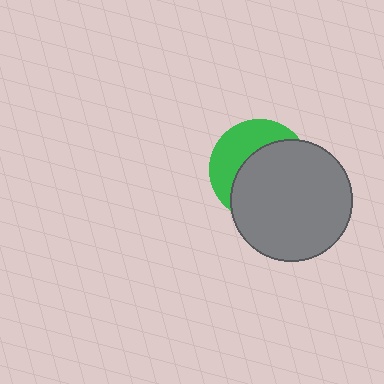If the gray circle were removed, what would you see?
You would see the complete green circle.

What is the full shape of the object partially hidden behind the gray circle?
The partially hidden object is a green circle.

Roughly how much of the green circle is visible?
A small part of it is visible (roughly 39%).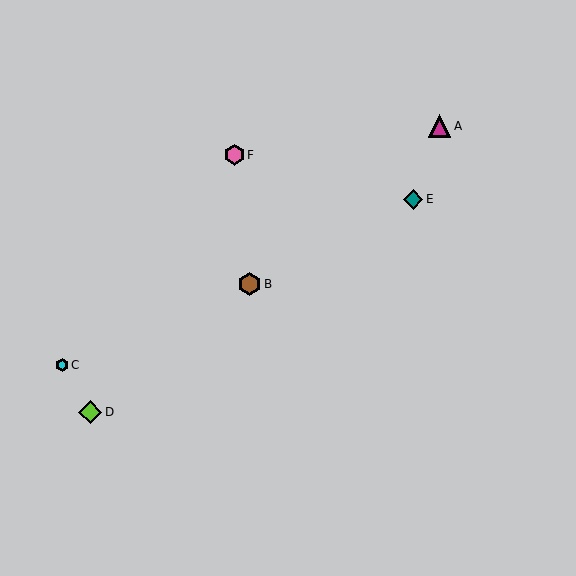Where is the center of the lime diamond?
The center of the lime diamond is at (90, 412).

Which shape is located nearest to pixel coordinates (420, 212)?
The teal diamond (labeled E) at (413, 199) is nearest to that location.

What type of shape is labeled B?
Shape B is a brown hexagon.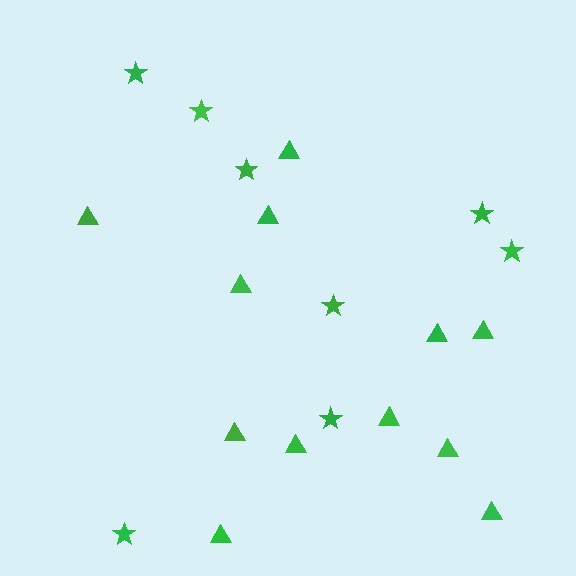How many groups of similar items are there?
There are 2 groups: one group of triangles (12) and one group of stars (8).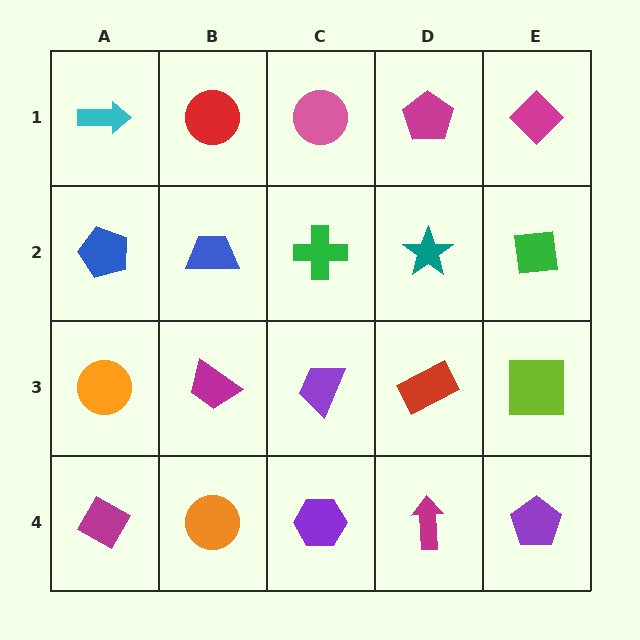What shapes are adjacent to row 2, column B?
A red circle (row 1, column B), a magenta trapezoid (row 3, column B), a blue pentagon (row 2, column A), a green cross (row 2, column C).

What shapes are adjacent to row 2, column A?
A cyan arrow (row 1, column A), an orange circle (row 3, column A), a blue trapezoid (row 2, column B).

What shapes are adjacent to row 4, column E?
A lime square (row 3, column E), a magenta arrow (row 4, column D).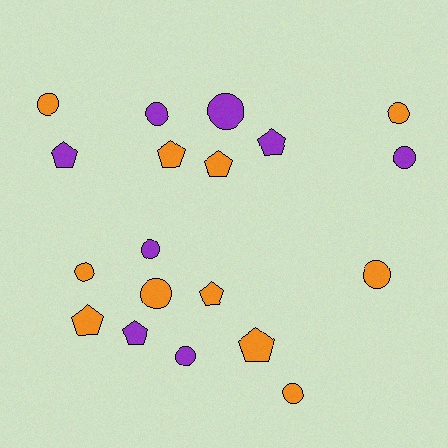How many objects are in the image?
There are 19 objects.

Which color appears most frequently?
Orange, with 11 objects.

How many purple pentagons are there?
There are 3 purple pentagons.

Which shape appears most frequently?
Circle, with 11 objects.